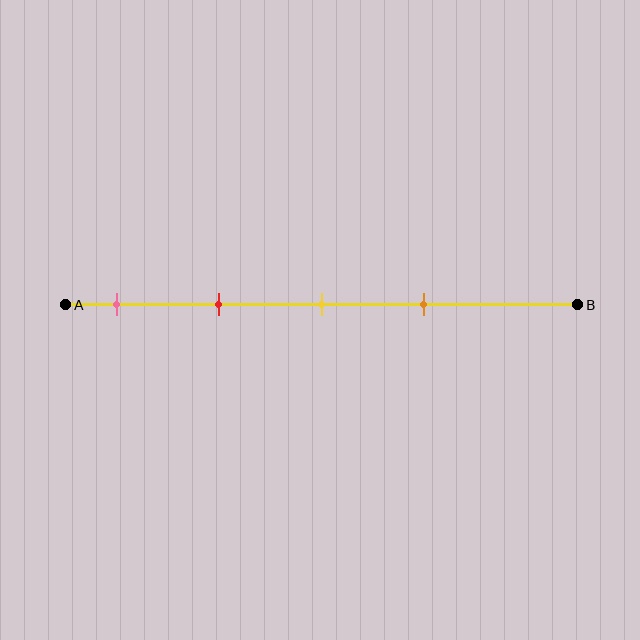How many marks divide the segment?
There are 4 marks dividing the segment.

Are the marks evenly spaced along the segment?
Yes, the marks are approximately evenly spaced.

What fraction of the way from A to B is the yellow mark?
The yellow mark is approximately 50% (0.5) of the way from A to B.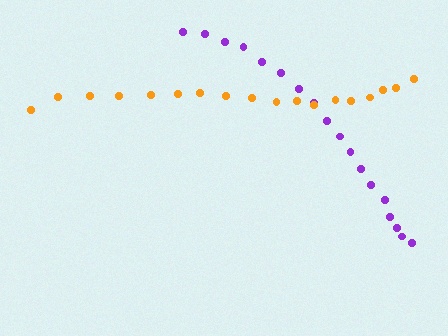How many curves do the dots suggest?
There are 2 distinct paths.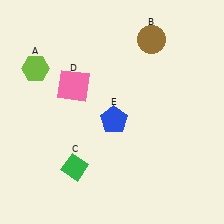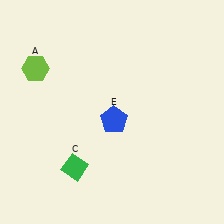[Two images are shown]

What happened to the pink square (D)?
The pink square (D) was removed in Image 2. It was in the top-left area of Image 1.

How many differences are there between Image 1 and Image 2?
There are 2 differences between the two images.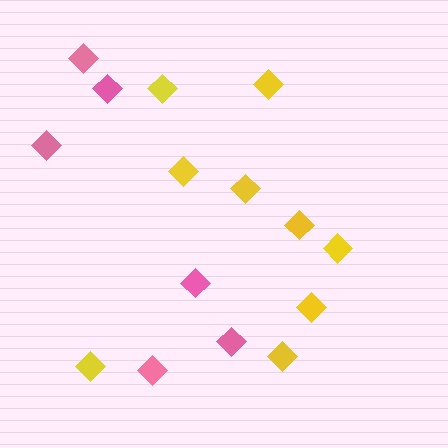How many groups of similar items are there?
There are 2 groups: one group of yellow diamonds (9) and one group of pink diamonds (6).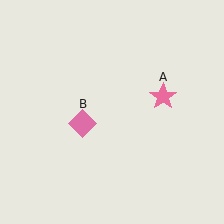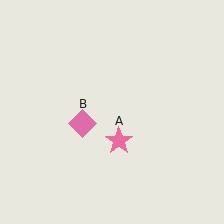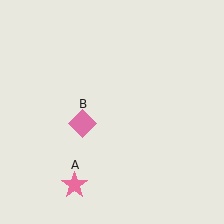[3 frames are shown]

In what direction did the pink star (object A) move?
The pink star (object A) moved down and to the left.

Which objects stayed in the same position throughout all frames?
Pink diamond (object B) remained stationary.